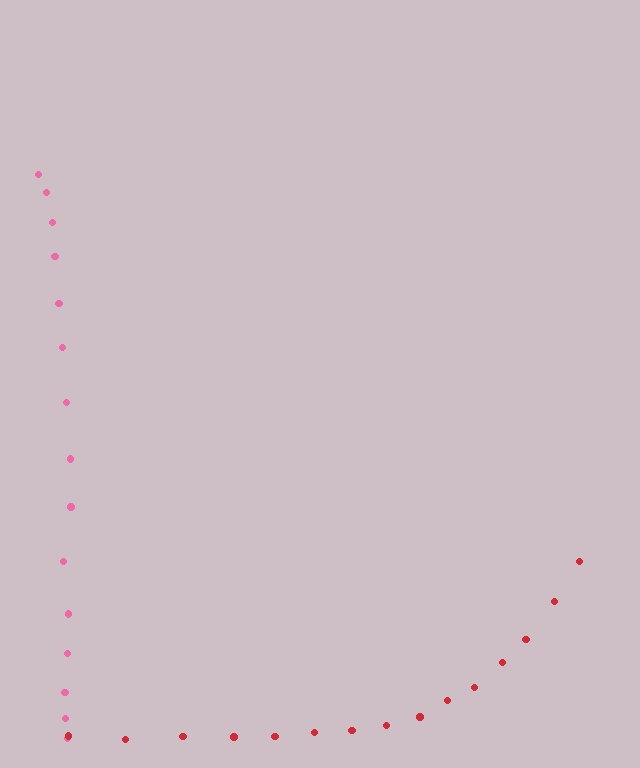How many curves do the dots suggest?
There are 2 distinct paths.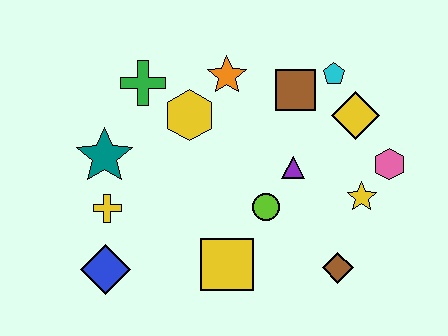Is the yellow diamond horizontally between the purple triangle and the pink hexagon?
Yes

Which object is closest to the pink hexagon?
The yellow star is closest to the pink hexagon.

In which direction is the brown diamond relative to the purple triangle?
The brown diamond is below the purple triangle.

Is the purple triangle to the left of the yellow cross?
No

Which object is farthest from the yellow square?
The cyan pentagon is farthest from the yellow square.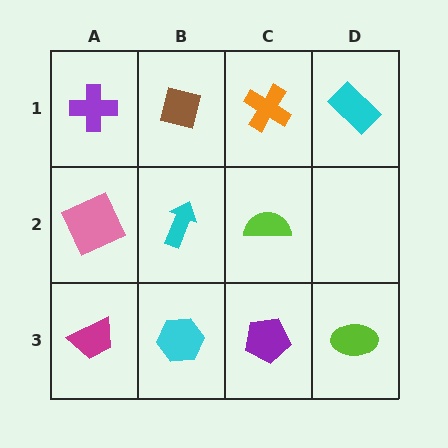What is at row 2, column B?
A cyan arrow.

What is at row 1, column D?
A cyan rectangle.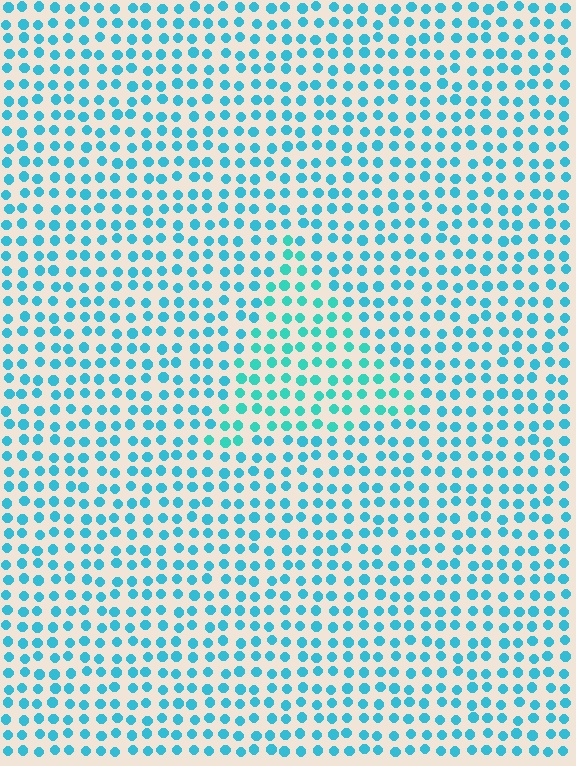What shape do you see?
I see a triangle.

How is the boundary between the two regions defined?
The boundary is defined purely by a slight shift in hue (about 19 degrees). Spacing, size, and orientation are identical on both sides.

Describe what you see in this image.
The image is filled with small cyan elements in a uniform arrangement. A triangle-shaped region is visible where the elements are tinted to a slightly different hue, forming a subtle color boundary.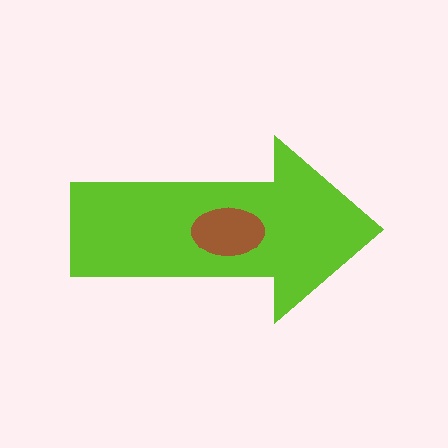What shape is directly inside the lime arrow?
The brown ellipse.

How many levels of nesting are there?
2.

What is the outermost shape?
The lime arrow.